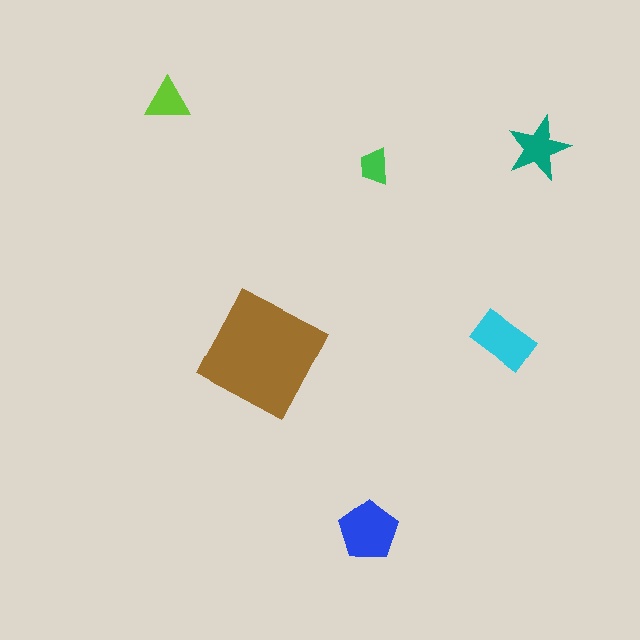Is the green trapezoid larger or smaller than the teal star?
Smaller.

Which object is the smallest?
The green trapezoid.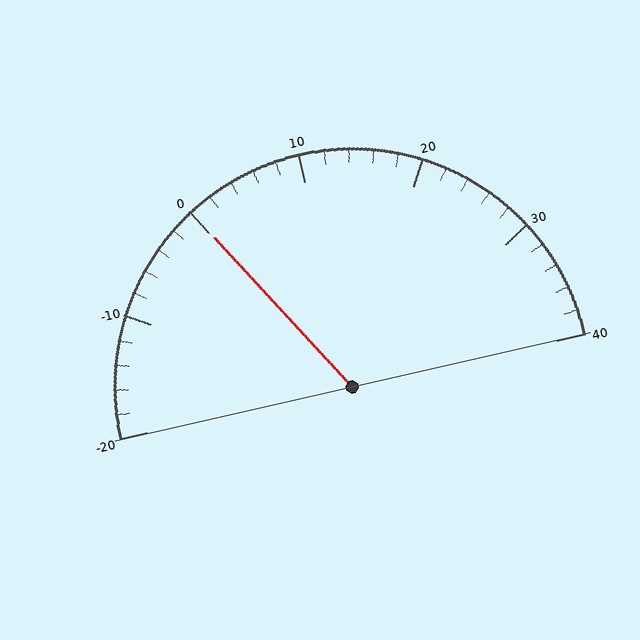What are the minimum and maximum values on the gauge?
The gauge ranges from -20 to 40.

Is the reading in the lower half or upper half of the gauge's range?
The reading is in the lower half of the range (-20 to 40).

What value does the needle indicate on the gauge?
The needle indicates approximately 0.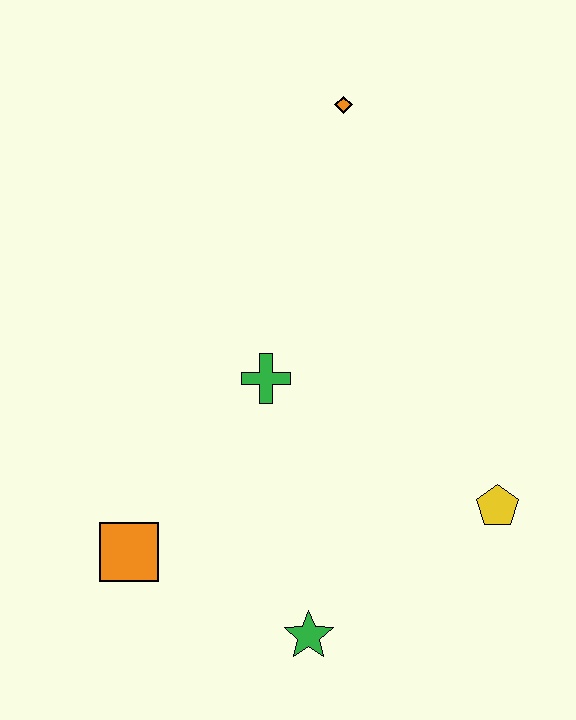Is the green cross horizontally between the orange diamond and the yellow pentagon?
No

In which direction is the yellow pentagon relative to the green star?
The yellow pentagon is to the right of the green star.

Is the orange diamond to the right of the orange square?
Yes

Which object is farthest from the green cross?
The orange diamond is farthest from the green cross.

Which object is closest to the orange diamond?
The green cross is closest to the orange diamond.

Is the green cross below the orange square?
No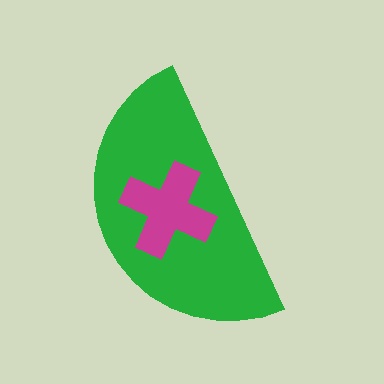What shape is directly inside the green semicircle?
The magenta cross.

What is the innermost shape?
The magenta cross.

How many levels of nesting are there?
2.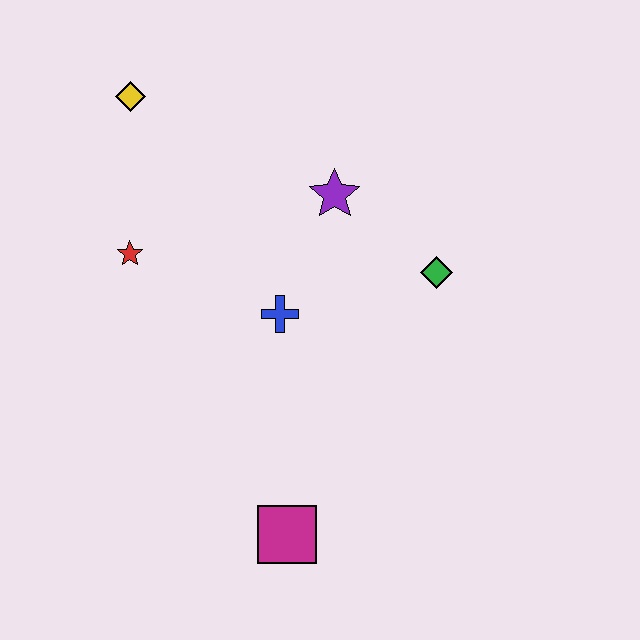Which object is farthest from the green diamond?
The yellow diamond is farthest from the green diamond.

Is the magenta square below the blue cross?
Yes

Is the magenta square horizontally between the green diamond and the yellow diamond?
Yes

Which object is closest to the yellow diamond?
The red star is closest to the yellow diamond.